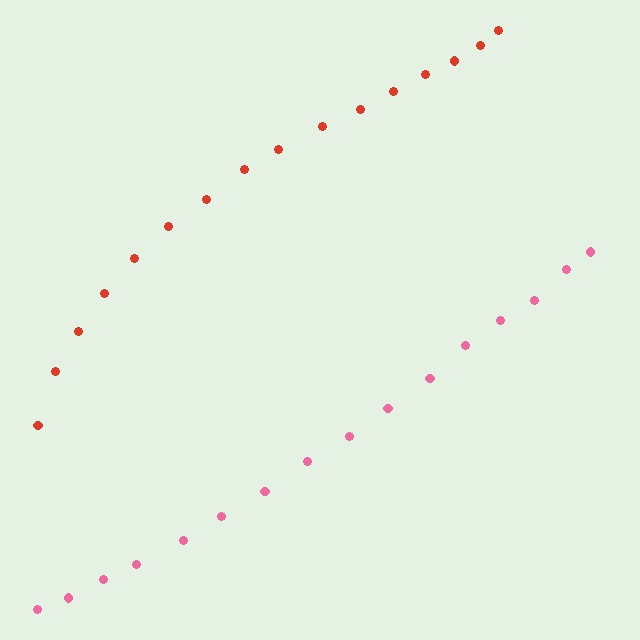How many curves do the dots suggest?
There are 2 distinct paths.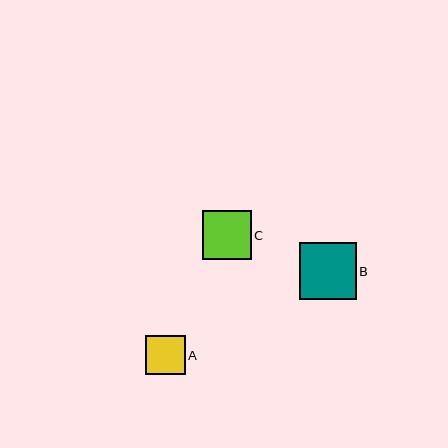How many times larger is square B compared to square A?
Square B is approximately 1.4 times the size of square A.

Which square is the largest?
Square B is the largest with a size of approximately 57 pixels.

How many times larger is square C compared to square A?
Square C is approximately 1.2 times the size of square A.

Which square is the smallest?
Square A is the smallest with a size of approximately 40 pixels.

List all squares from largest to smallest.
From largest to smallest: B, C, A.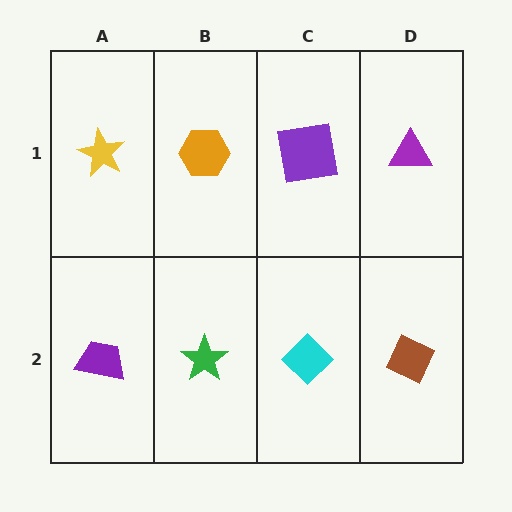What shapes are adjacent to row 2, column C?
A purple square (row 1, column C), a green star (row 2, column B), a brown diamond (row 2, column D).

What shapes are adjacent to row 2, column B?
An orange hexagon (row 1, column B), a purple trapezoid (row 2, column A), a cyan diamond (row 2, column C).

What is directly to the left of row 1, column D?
A purple square.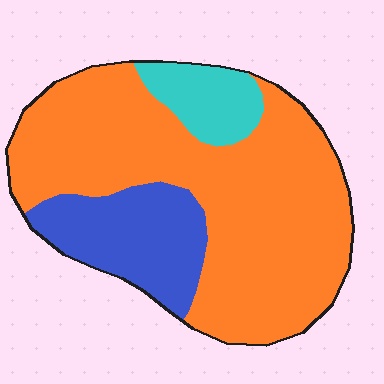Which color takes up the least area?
Cyan, at roughly 10%.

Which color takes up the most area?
Orange, at roughly 70%.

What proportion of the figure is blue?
Blue covers around 20% of the figure.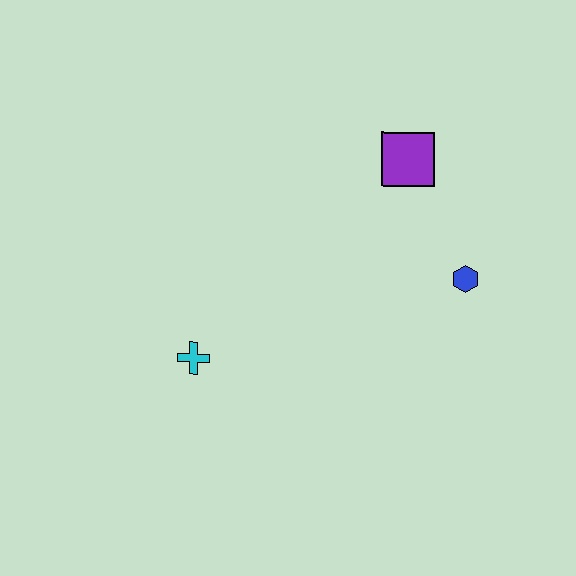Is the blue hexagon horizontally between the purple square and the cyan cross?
No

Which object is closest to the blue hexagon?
The purple square is closest to the blue hexagon.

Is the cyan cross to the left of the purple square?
Yes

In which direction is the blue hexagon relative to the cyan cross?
The blue hexagon is to the right of the cyan cross.